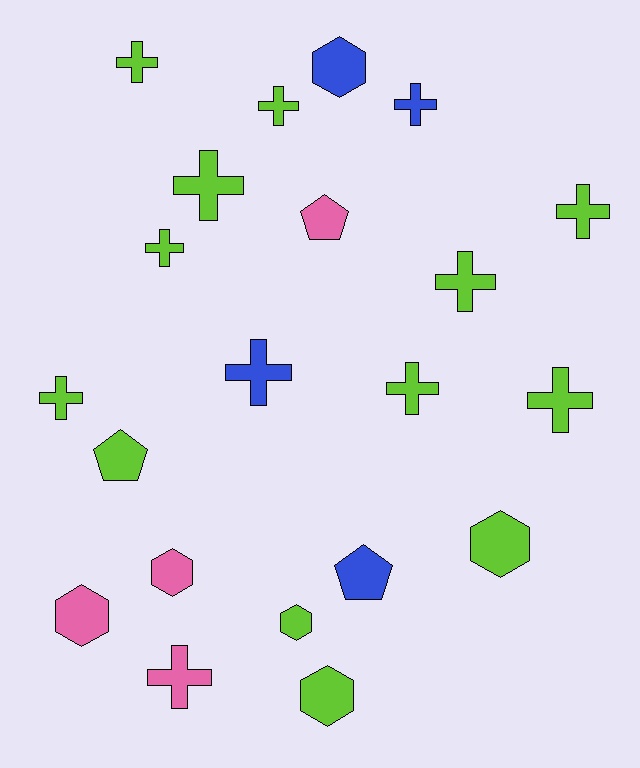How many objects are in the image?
There are 21 objects.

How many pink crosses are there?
There is 1 pink cross.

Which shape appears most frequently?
Cross, with 12 objects.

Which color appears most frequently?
Lime, with 13 objects.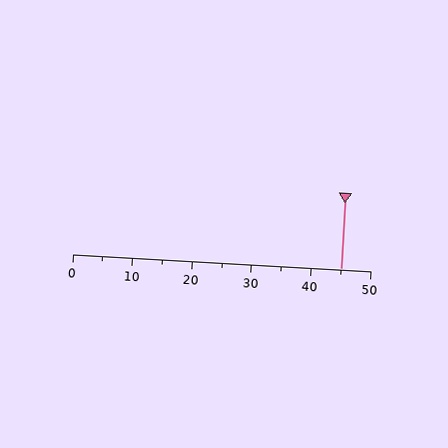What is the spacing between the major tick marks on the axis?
The major ticks are spaced 10 apart.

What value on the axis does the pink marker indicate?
The marker indicates approximately 45.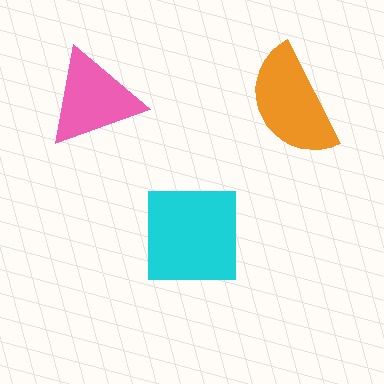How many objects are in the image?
There are 3 objects in the image.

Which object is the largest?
The cyan square.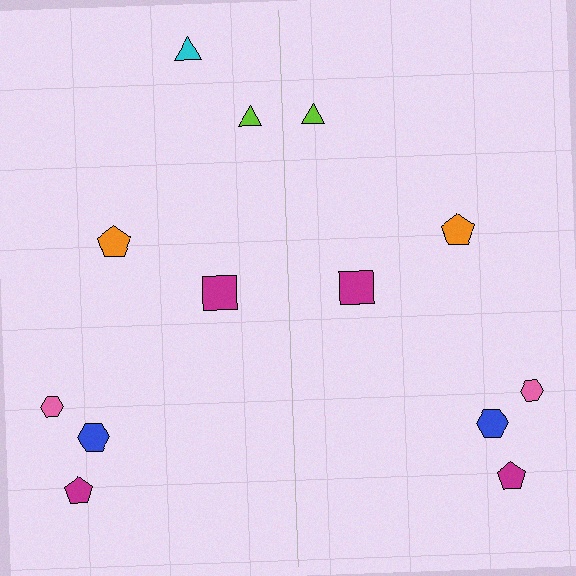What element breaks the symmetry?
A cyan triangle is missing from the right side.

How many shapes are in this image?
There are 13 shapes in this image.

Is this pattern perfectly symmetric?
No, the pattern is not perfectly symmetric. A cyan triangle is missing from the right side.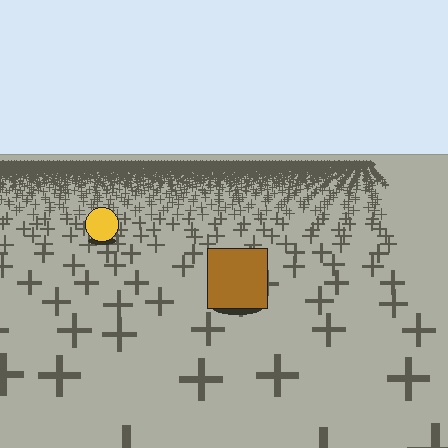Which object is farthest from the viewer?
The yellow circle is farthest from the viewer. It appears smaller and the ground texture around it is denser.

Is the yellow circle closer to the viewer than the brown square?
No. The brown square is closer — you can tell from the texture gradient: the ground texture is coarser near it.